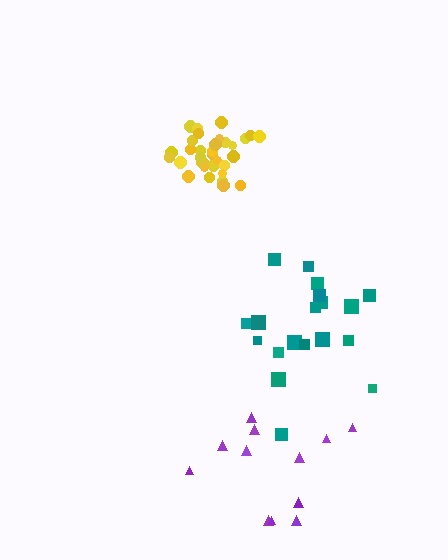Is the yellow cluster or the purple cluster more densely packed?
Yellow.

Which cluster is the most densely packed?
Yellow.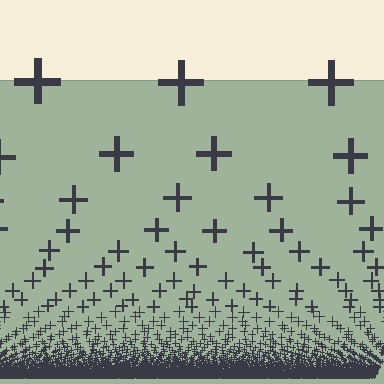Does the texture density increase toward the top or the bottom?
Density increases toward the bottom.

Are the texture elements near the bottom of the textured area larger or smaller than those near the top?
Smaller. The gradient is inverted — elements near the bottom are smaller and denser.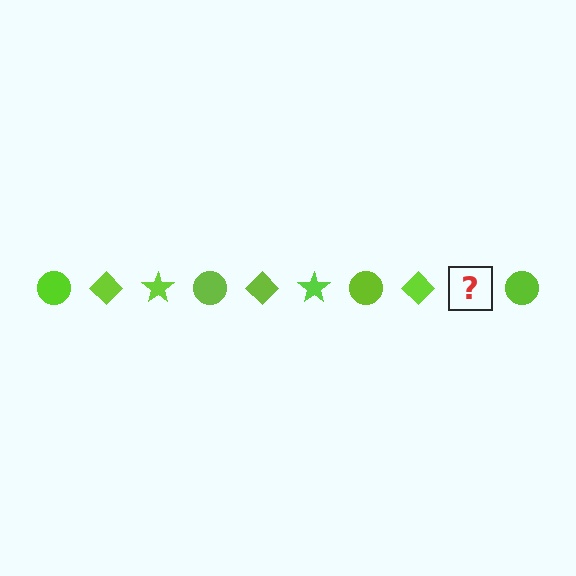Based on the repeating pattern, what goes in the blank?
The blank should be a lime star.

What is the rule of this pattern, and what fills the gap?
The rule is that the pattern cycles through circle, diamond, star shapes in lime. The gap should be filled with a lime star.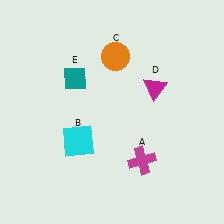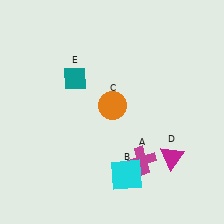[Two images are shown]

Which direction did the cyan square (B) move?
The cyan square (B) moved right.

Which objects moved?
The objects that moved are: the cyan square (B), the orange circle (C), the magenta triangle (D).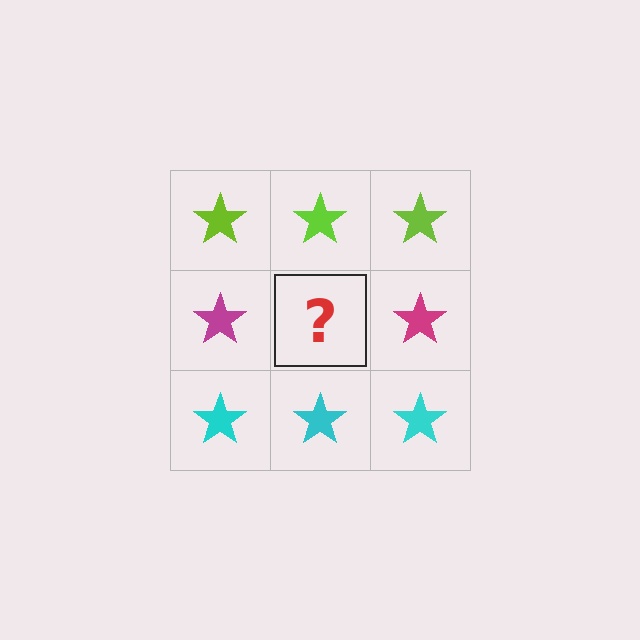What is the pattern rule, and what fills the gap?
The rule is that each row has a consistent color. The gap should be filled with a magenta star.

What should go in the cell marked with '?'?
The missing cell should contain a magenta star.